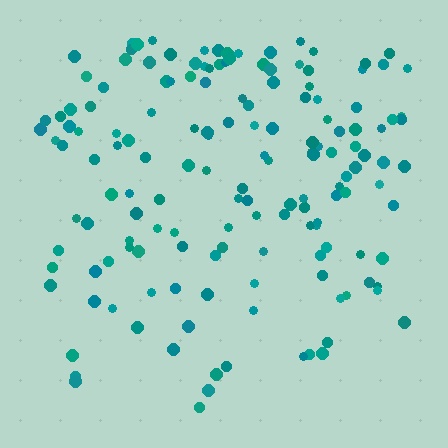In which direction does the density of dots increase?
From bottom to top, with the top side densest.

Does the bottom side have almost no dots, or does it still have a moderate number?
Still a moderate number, just noticeably fewer than the top.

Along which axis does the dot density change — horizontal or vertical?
Vertical.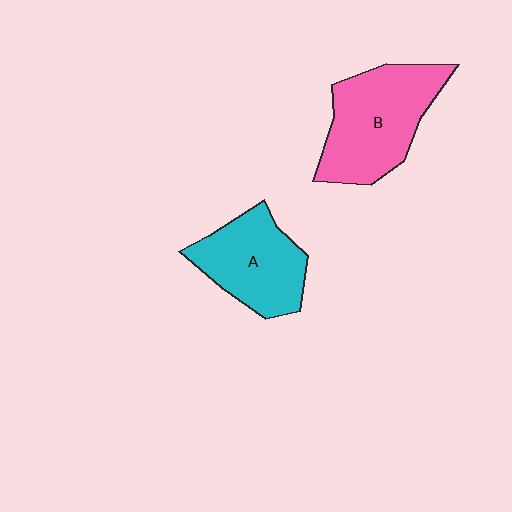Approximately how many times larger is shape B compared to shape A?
Approximately 1.2 times.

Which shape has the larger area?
Shape B (pink).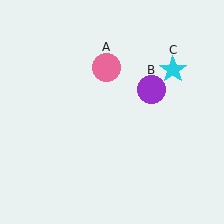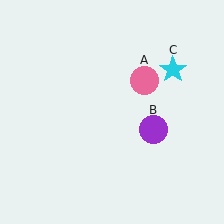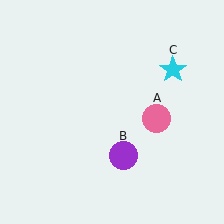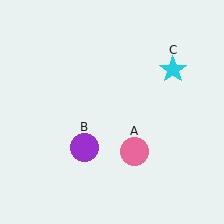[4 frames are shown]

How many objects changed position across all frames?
2 objects changed position: pink circle (object A), purple circle (object B).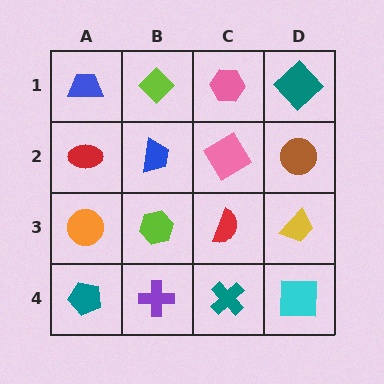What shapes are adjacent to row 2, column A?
A blue trapezoid (row 1, column A), an orange circle (row 3, column A), a blue trapezoid (row 2, column B).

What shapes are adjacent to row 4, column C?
A red semicircle (row 3, column C), a purple cross (row 4, column B), a cyan square (row 4, column D).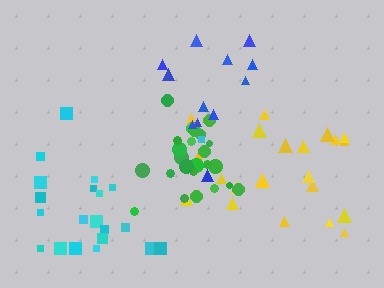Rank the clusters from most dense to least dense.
green, blue, yellow, cyan.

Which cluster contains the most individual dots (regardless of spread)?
Green (24).